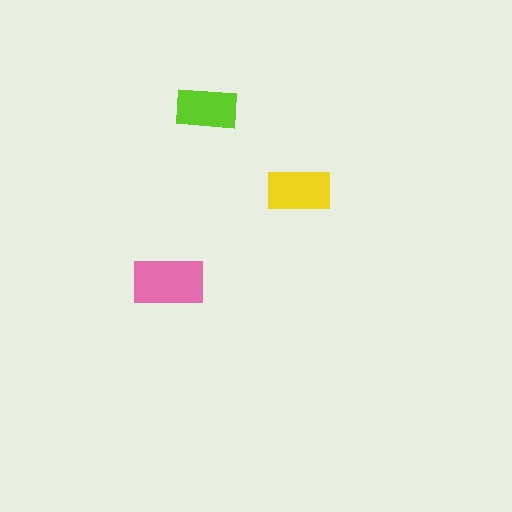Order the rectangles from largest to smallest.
the pink one, the yellow one, the lime one.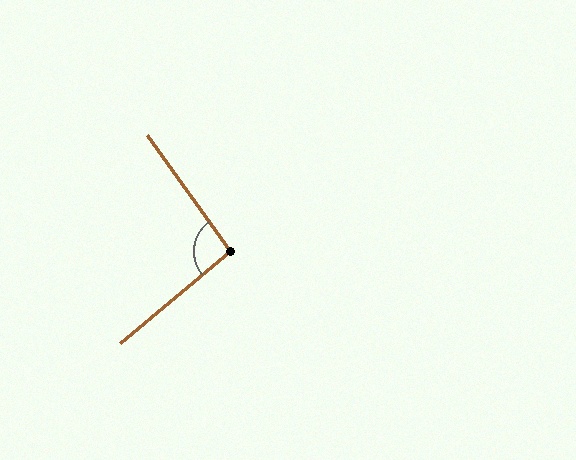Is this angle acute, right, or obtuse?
It is approximately a right angle.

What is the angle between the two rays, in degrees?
Approximately 94 degrees.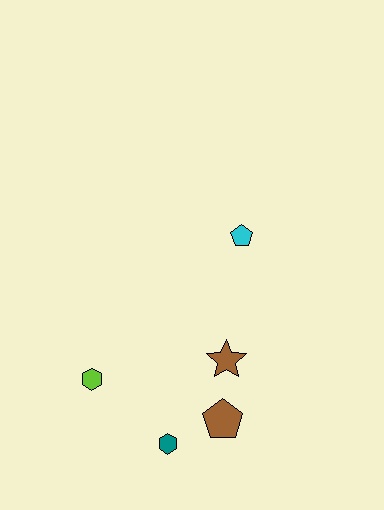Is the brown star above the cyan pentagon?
No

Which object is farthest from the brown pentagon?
The cyan pentagon is farthest from the brown pentagon.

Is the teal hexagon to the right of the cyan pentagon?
No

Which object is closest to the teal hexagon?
The brown pentagon is closest to the teal hexagon.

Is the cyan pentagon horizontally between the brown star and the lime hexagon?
No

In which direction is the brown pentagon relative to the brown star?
The brown pentagon is below the brown star.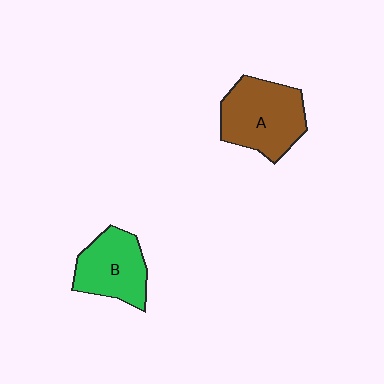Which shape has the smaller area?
Shape B (green).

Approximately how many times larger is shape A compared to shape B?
Approximately 1.2 times.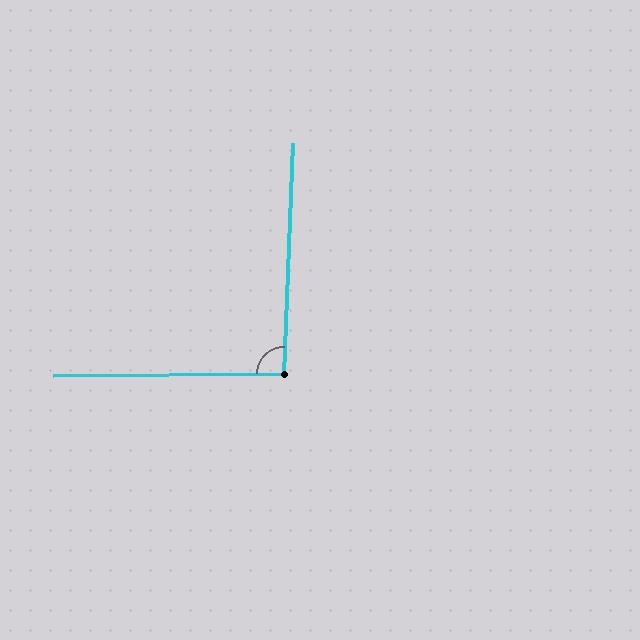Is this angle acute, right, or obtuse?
It is approximately a right angle.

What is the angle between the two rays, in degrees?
Approximately 93 degrees.